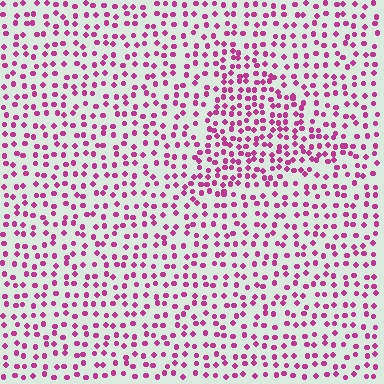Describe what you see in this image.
The image contains small magenta elements arranged at two different densities. A triangle-shaped region is visible where the elements are more densely packed than the surrounding area.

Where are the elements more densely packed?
The elements are more densely packed inside the triangle boundary.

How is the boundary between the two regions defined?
The boundary is defined by a change in element density (approximately 1.6x ratio). All elements are the same color, size, and shape.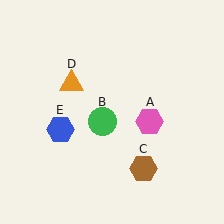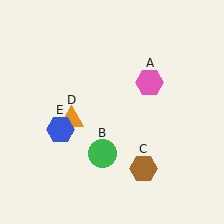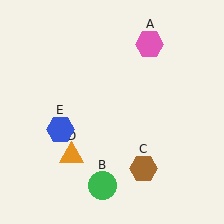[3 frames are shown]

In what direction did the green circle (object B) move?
The green circle (object B) moved down.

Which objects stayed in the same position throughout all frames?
Brown hexagon (object C) and blue hexagon (object E) remained stationary.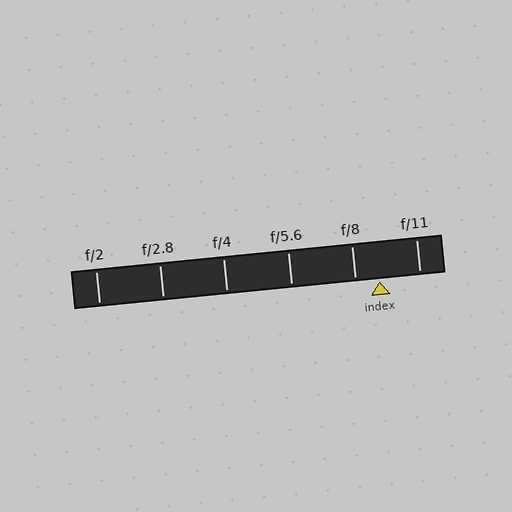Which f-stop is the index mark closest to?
The index mark is closest to f/8.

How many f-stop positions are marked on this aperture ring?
There are 6 f-stop positions marked.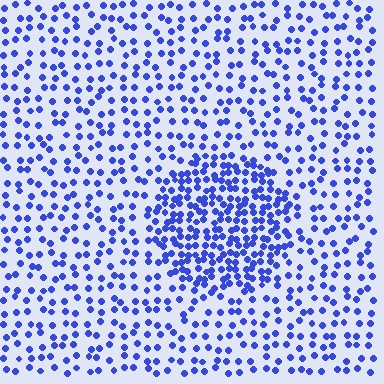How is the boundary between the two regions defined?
The boundary is defined by a change in element density (approximately 2.1x ratio). All elements are the same color, size, and shape.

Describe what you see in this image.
The image contains small blue elements arranged at two different densities. A circle-shaped region is visible where the elements are more densely packed than the surrounding area.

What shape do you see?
I see a circle.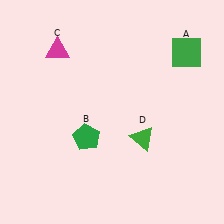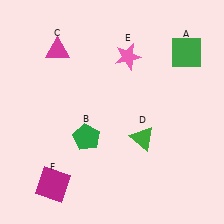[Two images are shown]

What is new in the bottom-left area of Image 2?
A magenta square (F) was added in the bottom-left area of Image 2.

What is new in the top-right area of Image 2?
A pink star (E) was added in the top-right area of Image 2.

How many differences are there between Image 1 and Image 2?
There are 2 differences between the two images.